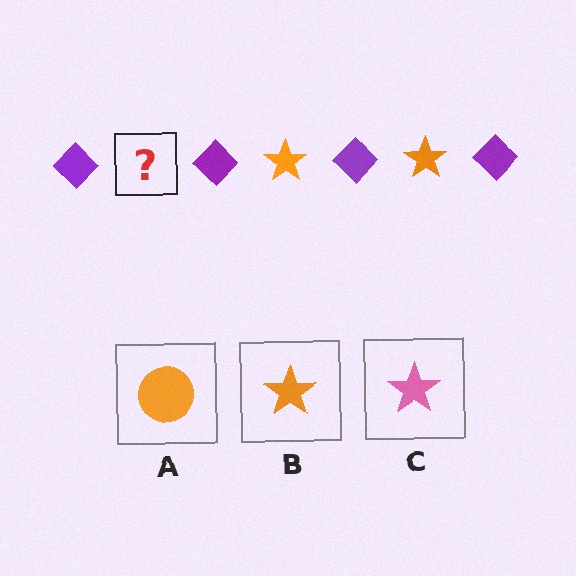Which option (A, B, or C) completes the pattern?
B.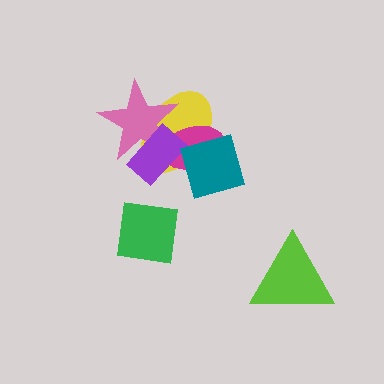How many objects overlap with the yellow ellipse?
4 objects overlap with the yellow ellipse.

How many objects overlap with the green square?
0 objects overlap with the green square.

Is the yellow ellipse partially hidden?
Yes, it is partially covered by another shape.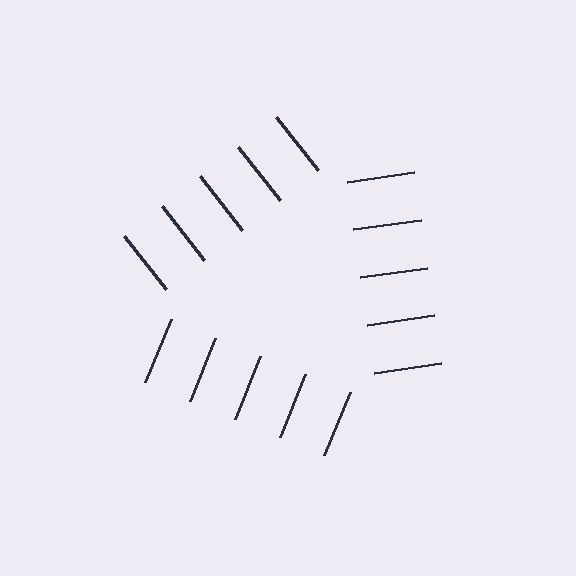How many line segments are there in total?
15 — 5 along each of the 3 edges.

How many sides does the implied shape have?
3 sides — the line-ends trace a triangle.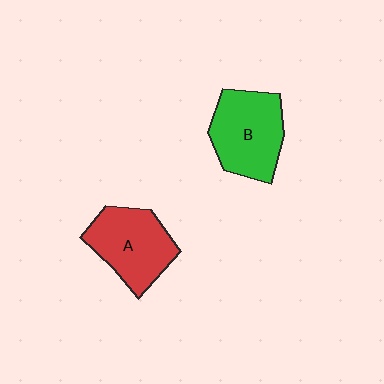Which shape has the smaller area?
Shape A (red).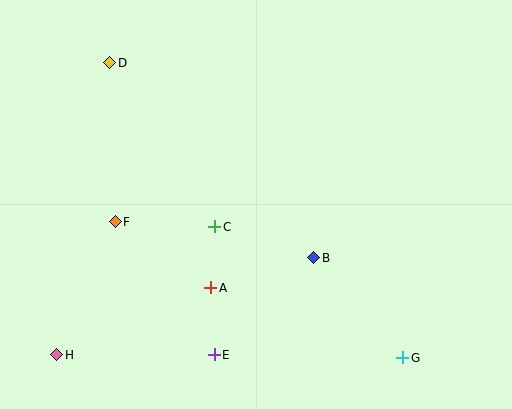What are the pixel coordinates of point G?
Point G is at (403, 358).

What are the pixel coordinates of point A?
Point A is at (211, 288).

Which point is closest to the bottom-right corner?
Point G is closest to the bottom-right corner.